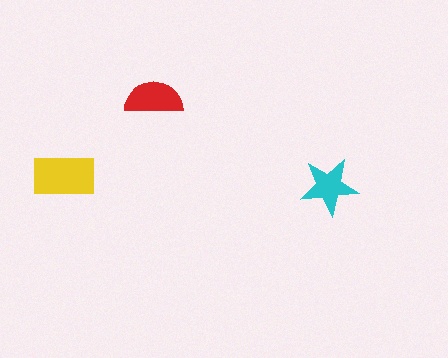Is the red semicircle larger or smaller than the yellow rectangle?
Smaller.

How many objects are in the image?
There are 3 objects in the image.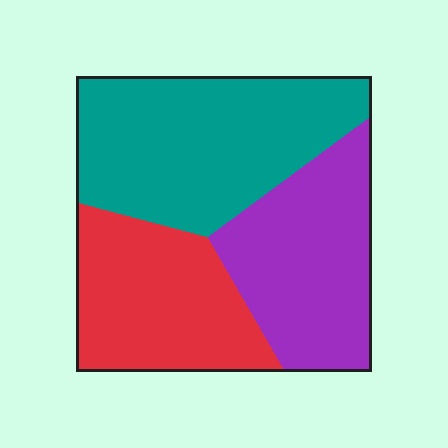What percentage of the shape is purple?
Purple takes up about one third (1/3) of the shape.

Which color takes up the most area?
Teal, at roughly 40%.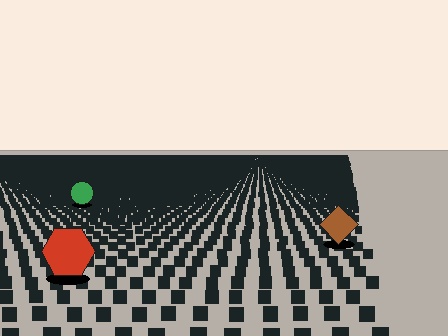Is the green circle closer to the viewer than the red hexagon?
No. The red hexagon is closer — you can tell from the texture gradient: the ground texture is coarser near it.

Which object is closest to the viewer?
The red hexagon is closest. The texture marks near it are larger and more spread out.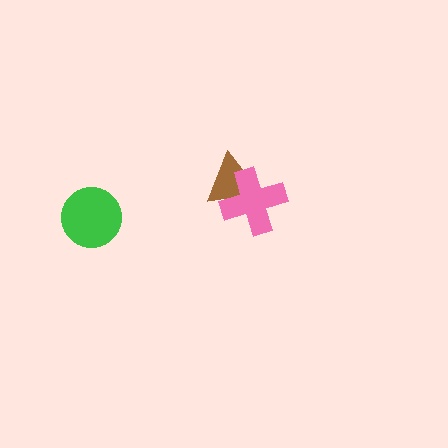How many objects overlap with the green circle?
0 objects overlap with the green circle.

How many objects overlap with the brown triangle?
1 object overlaps with the brown triangle.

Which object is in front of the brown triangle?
The pink cross is in front of the brown triangle.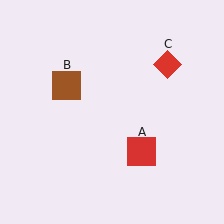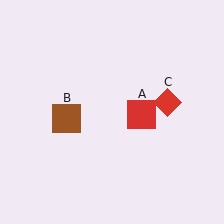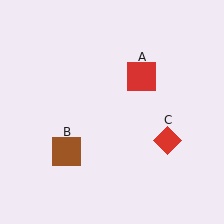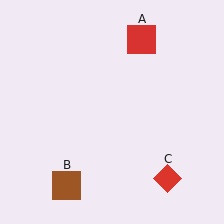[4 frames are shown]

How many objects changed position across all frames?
3 objects changed position: red square (object A), brown square (object B), red diamond (object C).